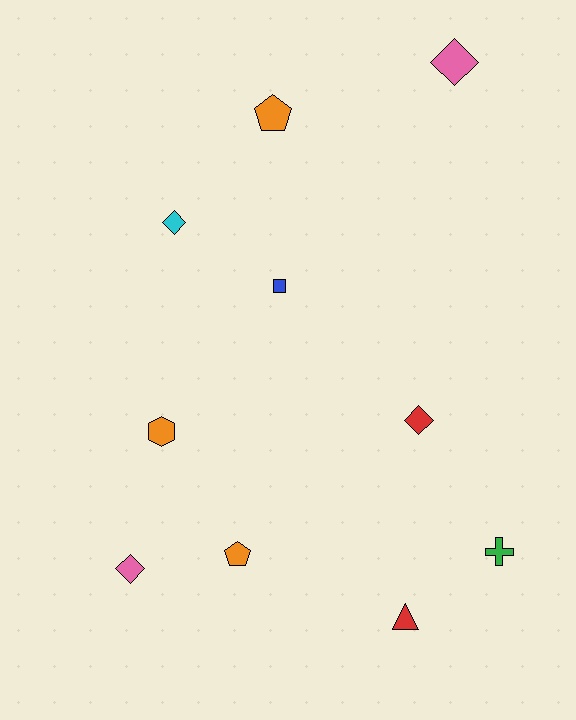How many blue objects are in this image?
There is 1 blue object.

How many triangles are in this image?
There is 1 triangle.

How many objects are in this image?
There are 10 objects.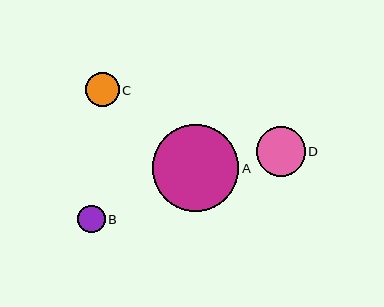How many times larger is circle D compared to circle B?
Circle D is approximately 1.8 times the size of circle B.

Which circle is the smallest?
Circle B is the smallest with a size of approximately 28 pixels.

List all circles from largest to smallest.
From largest to smallest: A, D, C, B.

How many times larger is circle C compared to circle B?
Circle C is approximately 1.2 times the size of circle B.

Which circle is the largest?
Circle A is the largest with a size of approximately 87 pixels.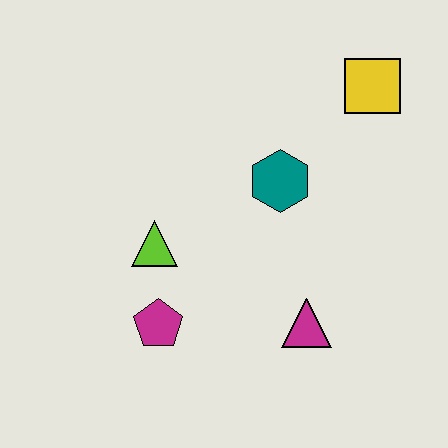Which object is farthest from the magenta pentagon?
The yellow square is farthest from the magenta pentagon.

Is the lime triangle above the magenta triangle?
Yes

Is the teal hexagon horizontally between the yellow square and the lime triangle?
Yes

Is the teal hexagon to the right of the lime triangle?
Yes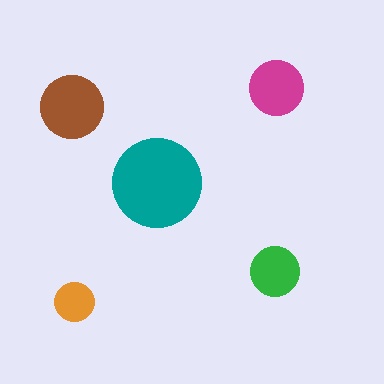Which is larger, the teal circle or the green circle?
The teal one.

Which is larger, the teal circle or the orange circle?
The teal one.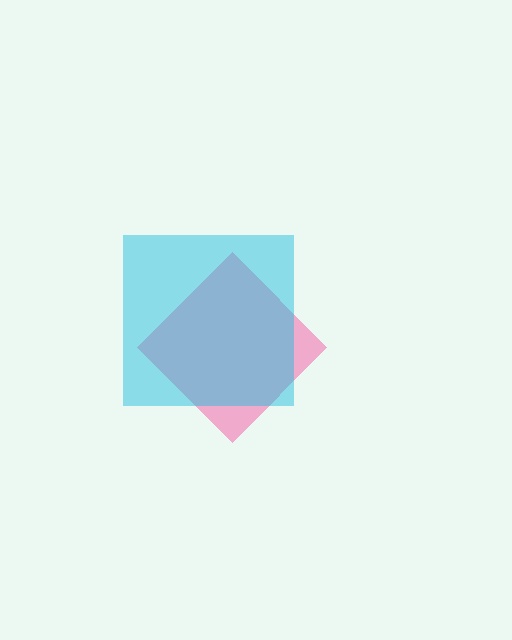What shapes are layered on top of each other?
The layered shapes are: a pink diamond, a cyan square.